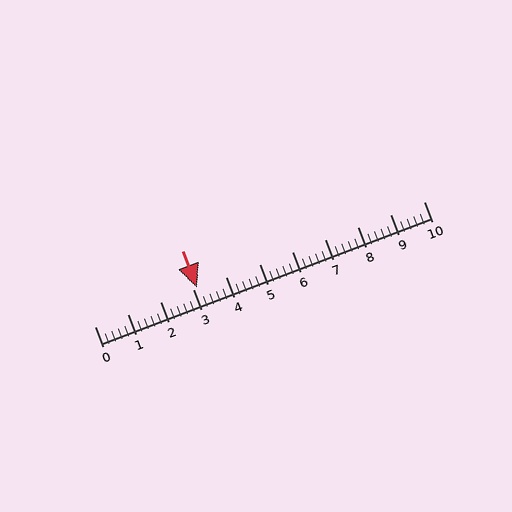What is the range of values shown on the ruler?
The ruler shows values from 0 to 10.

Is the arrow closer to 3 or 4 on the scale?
The arrow is closer to 3.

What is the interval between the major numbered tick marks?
The major tick marks are spaced 1 units apart.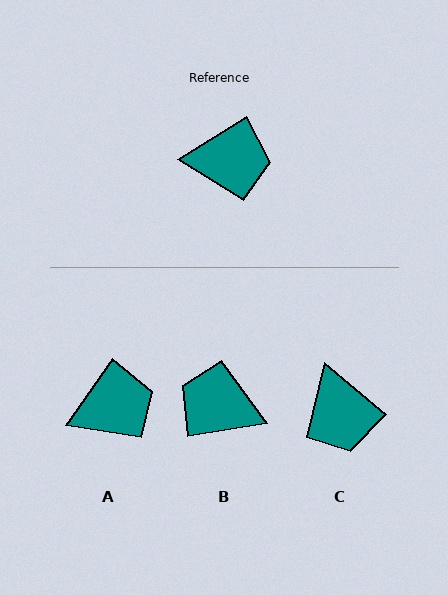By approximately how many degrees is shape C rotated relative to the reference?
Approximately 72 degrees clockwise.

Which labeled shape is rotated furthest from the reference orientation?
B, about 158 degrees away.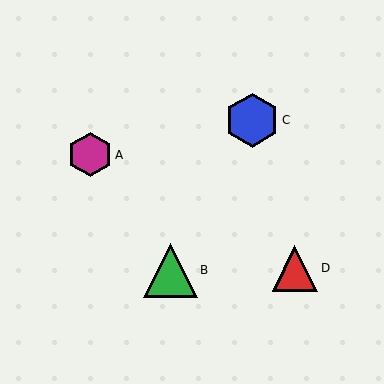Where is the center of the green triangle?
The center of the green triangle is at (170, 270).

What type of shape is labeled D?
Shape D is a red triangle.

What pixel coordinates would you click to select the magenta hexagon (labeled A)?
Click at (90, 155) to select the magenta hexagon A.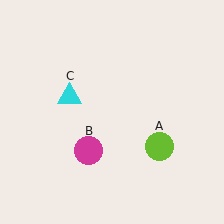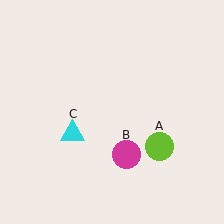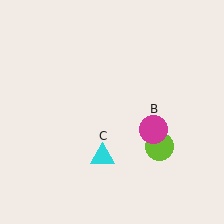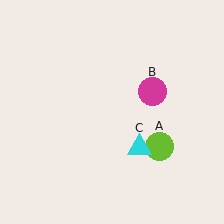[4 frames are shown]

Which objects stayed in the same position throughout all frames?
Lime circle (object A) remained stationary.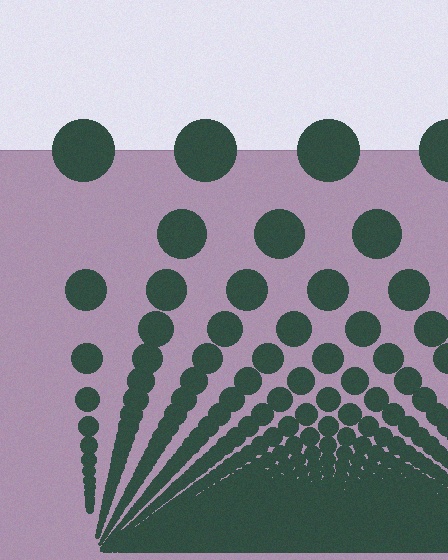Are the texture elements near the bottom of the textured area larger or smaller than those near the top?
Smaller. The gradient is inverted — elements near the bottom are smaller and denser.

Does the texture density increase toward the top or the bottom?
Density increases toward the bottom.